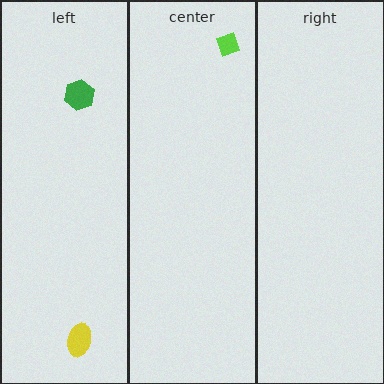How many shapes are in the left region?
2.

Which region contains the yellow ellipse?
The left region.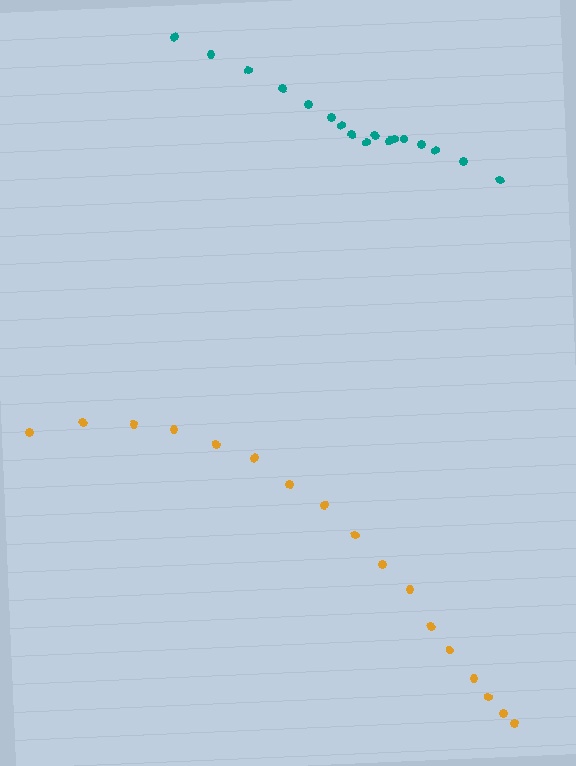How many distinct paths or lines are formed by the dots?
There are 2 distinct paths.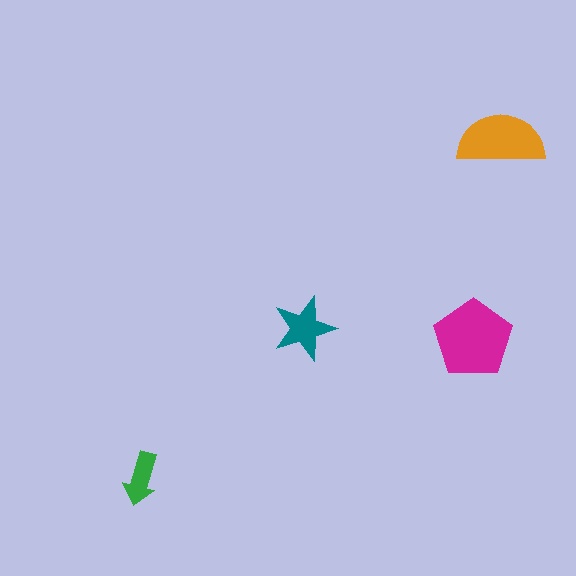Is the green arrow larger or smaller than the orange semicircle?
Smaller.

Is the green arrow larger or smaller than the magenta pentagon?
Smaller.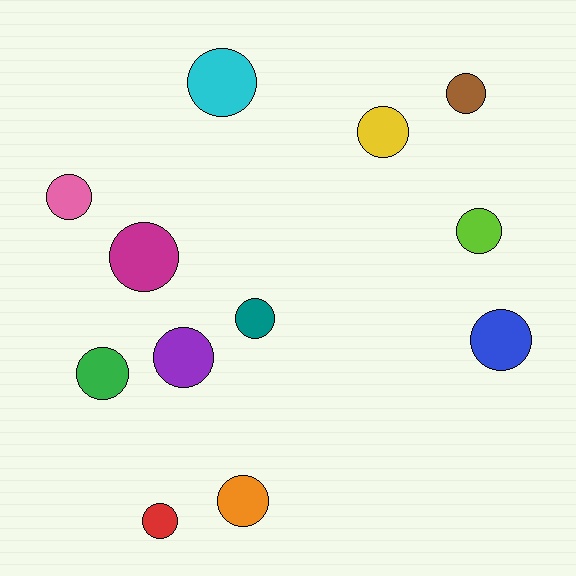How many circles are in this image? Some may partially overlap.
There are 12 circles.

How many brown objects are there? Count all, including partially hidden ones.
There is 1 brown object.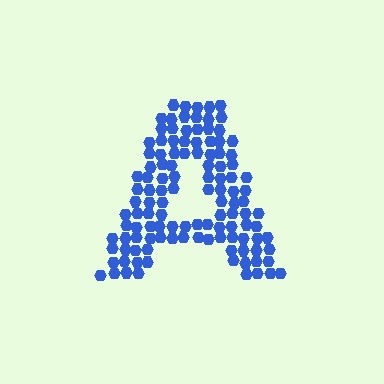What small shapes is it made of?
It is made of small hexagons.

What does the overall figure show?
The overall figure shows the letter A.